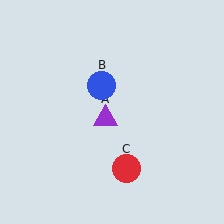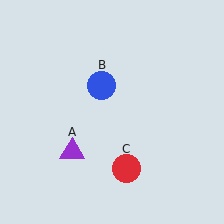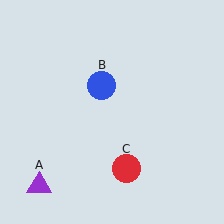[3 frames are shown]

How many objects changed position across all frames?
1 object changed position: purple triangle (object A).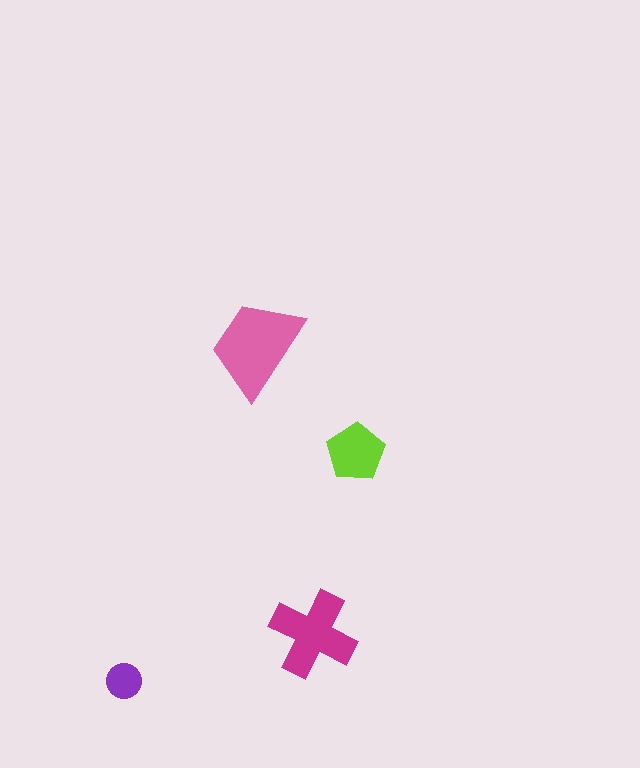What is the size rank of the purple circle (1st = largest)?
4th.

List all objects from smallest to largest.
The purple circle, the lime pentagon, the magenta cross, the pink trapezoid.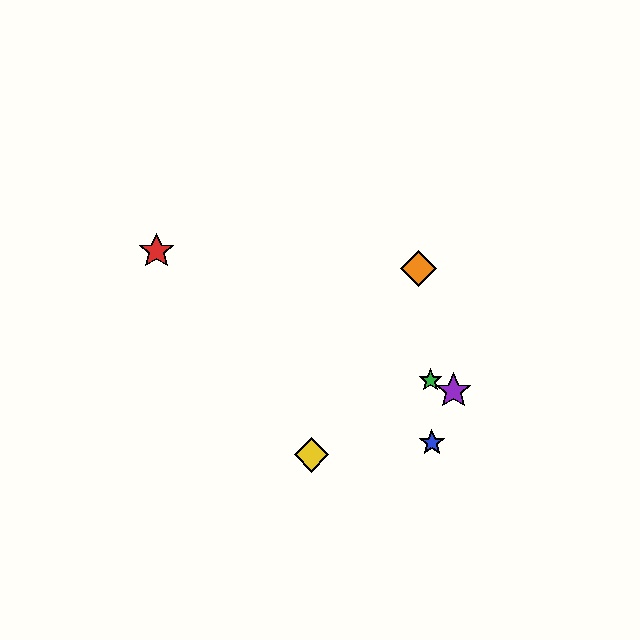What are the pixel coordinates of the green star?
The green star is at (431, 380).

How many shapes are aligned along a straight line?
3 shapes (the red star, the green star, the purple star) are aligned along a straight line.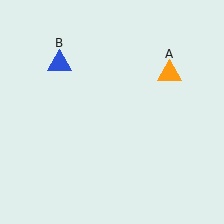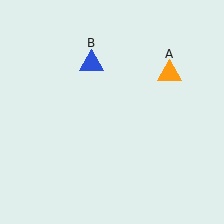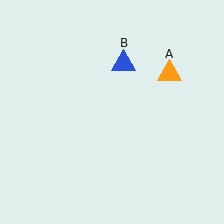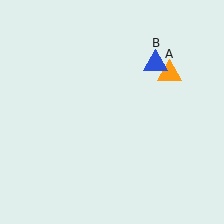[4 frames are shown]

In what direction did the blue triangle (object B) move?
The blue triangle (object B) moved right.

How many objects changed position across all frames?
1 object changed position: blue triangle (object B).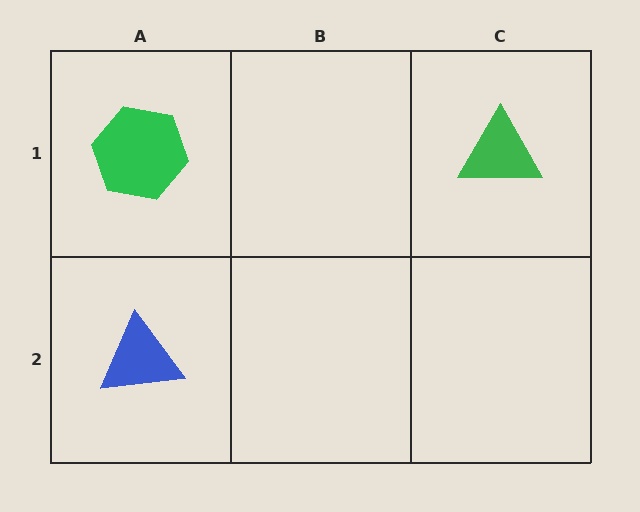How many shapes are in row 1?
2 shapes.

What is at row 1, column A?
A green hexagon.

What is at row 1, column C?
A green triangle.